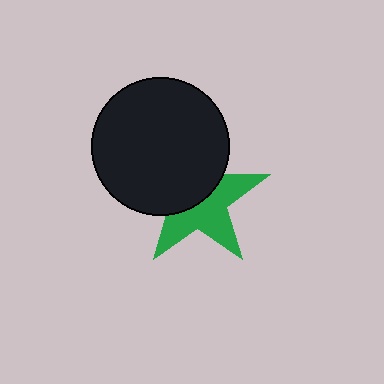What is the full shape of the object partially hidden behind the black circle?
The partially hidden object is a green star.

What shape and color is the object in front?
The object in front is a black circle.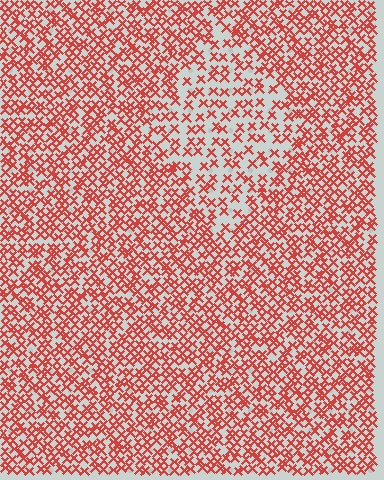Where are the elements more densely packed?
The elements are more densely packed outside the diamond boundary.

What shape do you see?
I see a diamond.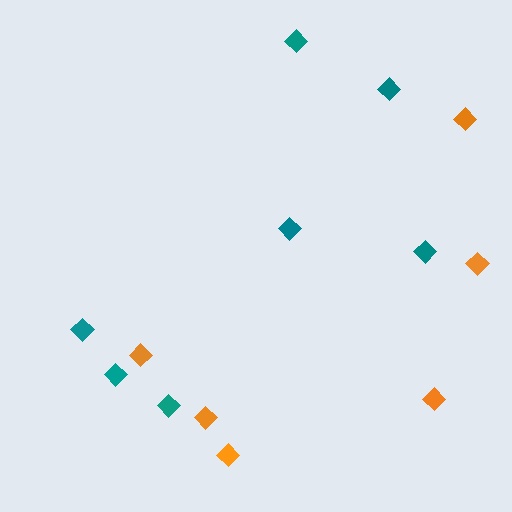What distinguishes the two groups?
There are 2 groups: one group of teal diamonds (7) and one group of orange diamonds (6).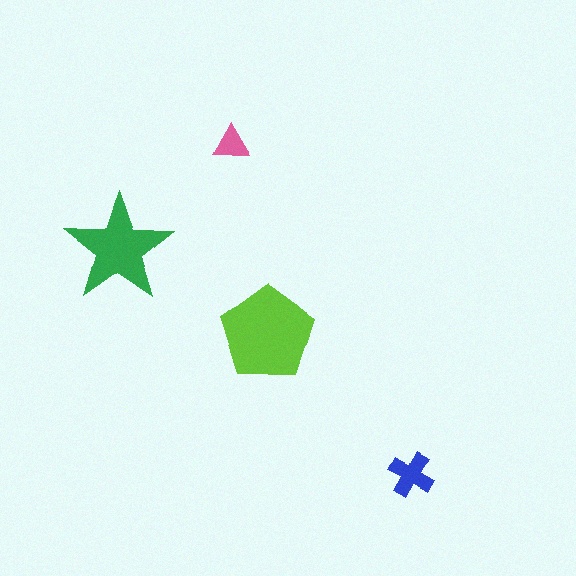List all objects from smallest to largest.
The pink triangle, the blue cross, the green star, the lime pentagon.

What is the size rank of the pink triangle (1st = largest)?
4th.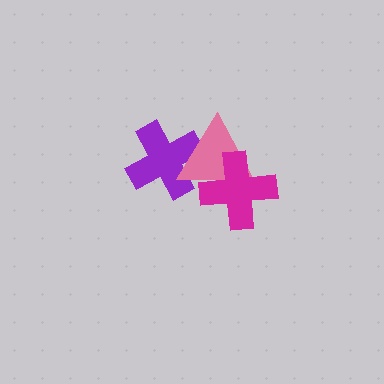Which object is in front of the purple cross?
The pink triangle is in front of the purple cross.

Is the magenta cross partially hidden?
No, no other shape covers it.